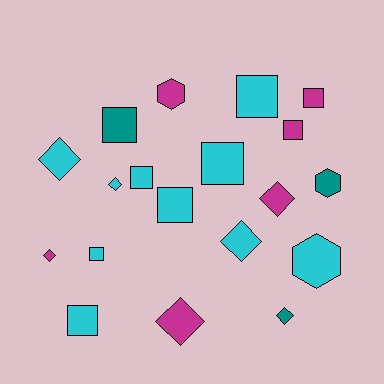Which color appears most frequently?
Cyan, with 10 objects.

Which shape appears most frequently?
Square, with 9 objects.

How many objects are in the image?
There are 19 objects.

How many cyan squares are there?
There are 6 cyan squares.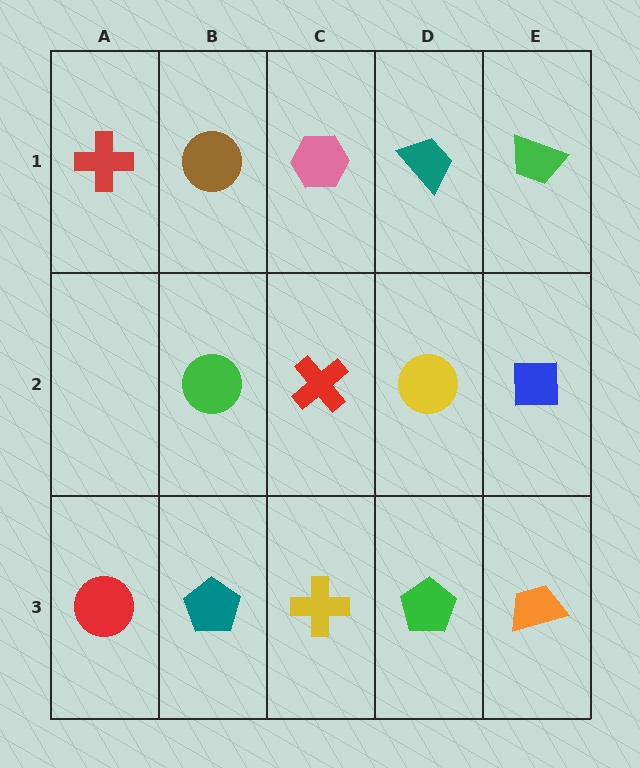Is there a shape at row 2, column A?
No, that cell is empty.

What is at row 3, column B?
A teal pentagon.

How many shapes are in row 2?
4 shapes.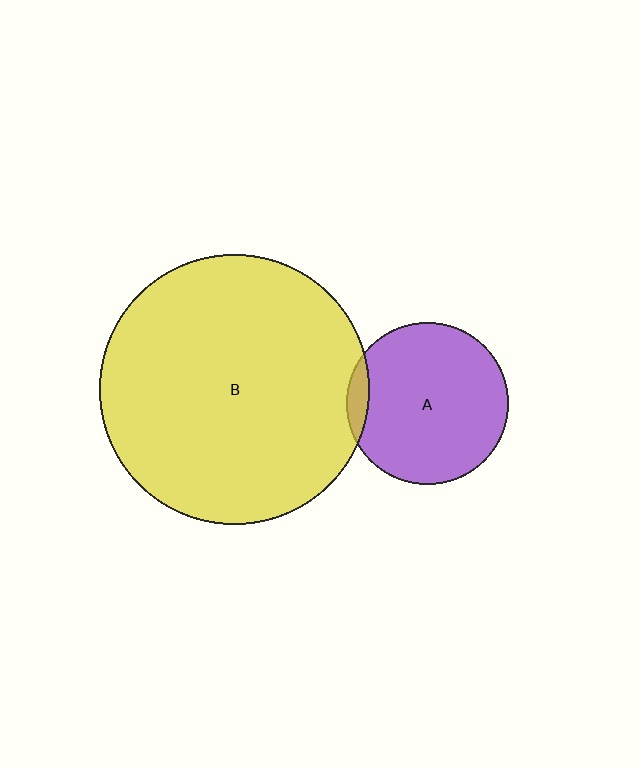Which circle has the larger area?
Circle B (yellow).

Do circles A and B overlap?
Yes.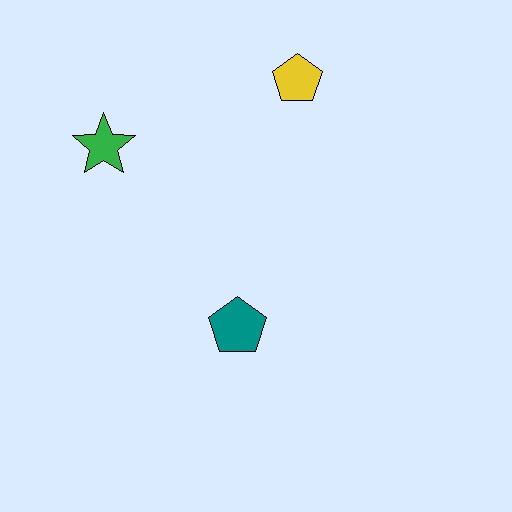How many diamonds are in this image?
There are no diamonds.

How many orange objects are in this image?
There are no orange objects.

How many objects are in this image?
There are 3 objects.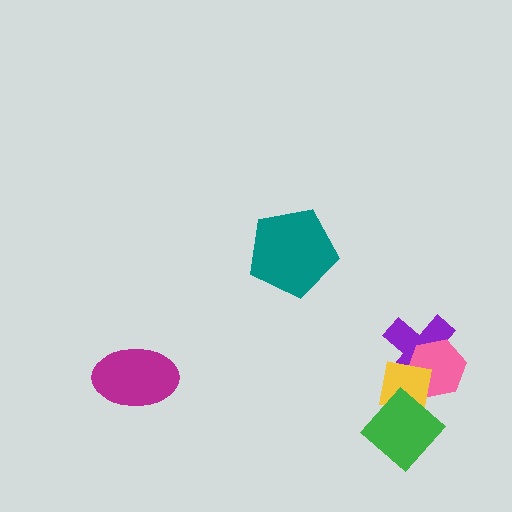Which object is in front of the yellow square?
The green diamond is in front of the yellow square.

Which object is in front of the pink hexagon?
The yellow square is in front of the pink hexagon.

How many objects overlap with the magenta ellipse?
0 objects overlap with the magenta ellipse.